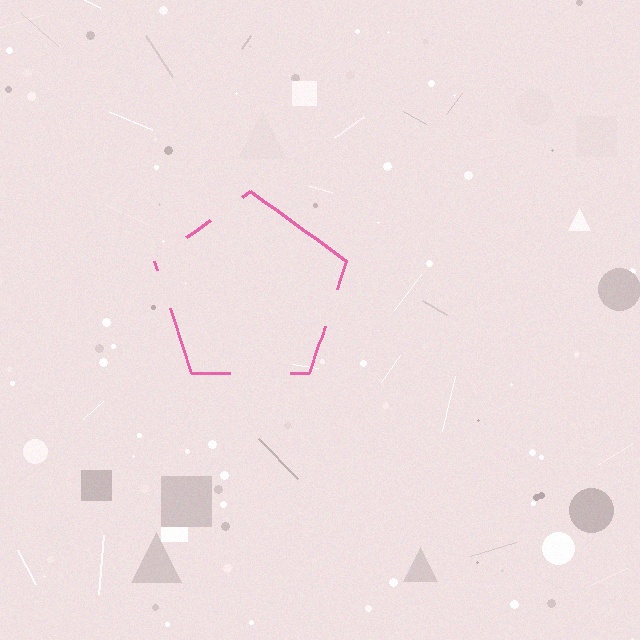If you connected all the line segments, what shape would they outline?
They would outline a pentagon.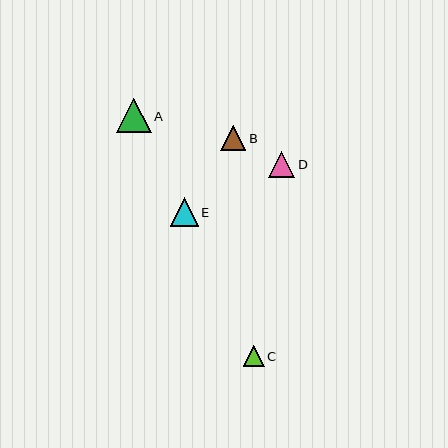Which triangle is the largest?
Triangle A is the largest with a size of approximately 35 pixels.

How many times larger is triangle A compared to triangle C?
Triangle A is approximately 1.7 times the size of triangle C.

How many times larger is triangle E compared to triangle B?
Triangle E is approximately 1.1 times the size of triangle B.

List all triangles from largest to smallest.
From largest to smallest: A, E, D, B, C.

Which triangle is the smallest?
Triangle C is the smallest with a size of approximately 21 pixels.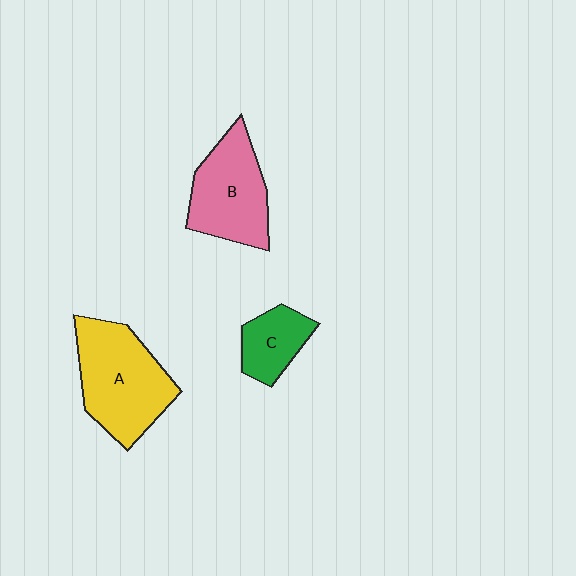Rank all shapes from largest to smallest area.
From largest to smallest: A (yellow), B (pink), C (green).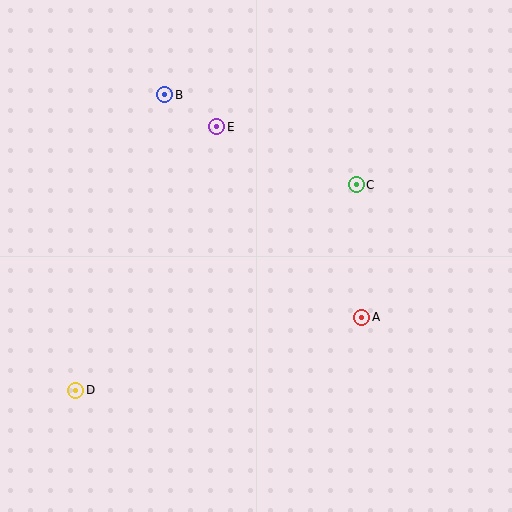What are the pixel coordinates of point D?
Point D is at (76, 390).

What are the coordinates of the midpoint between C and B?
The midpoint between C and B is at (261, 140).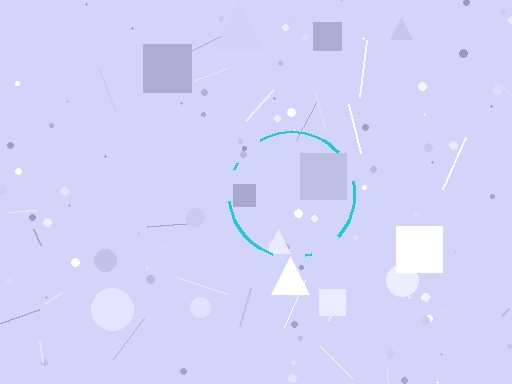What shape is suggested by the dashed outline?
The dashed outline suggests a circle.